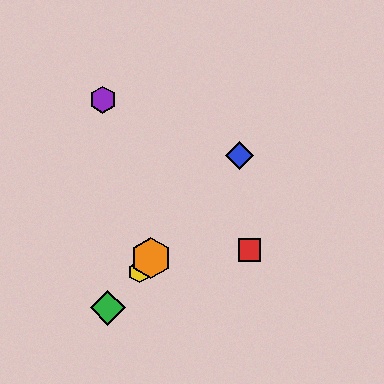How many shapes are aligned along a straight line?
4 shapes (the blue diamond, the green diamond, the yellow hexagon, the orange hexagon) are aligned along a straight line.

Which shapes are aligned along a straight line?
The blue diamond, the green diamond, the yellow hexagon, the orange hexagon are aligned along a straight line.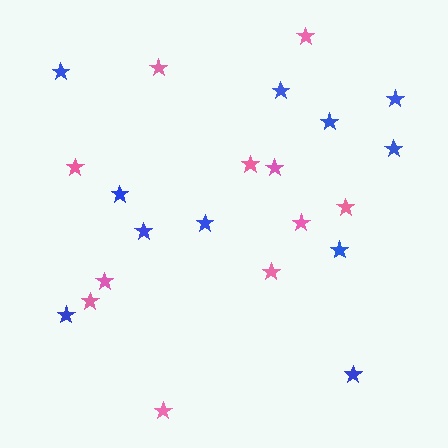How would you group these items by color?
There are 2 groups: one group of blue stars (11) and one group of pink stars (11).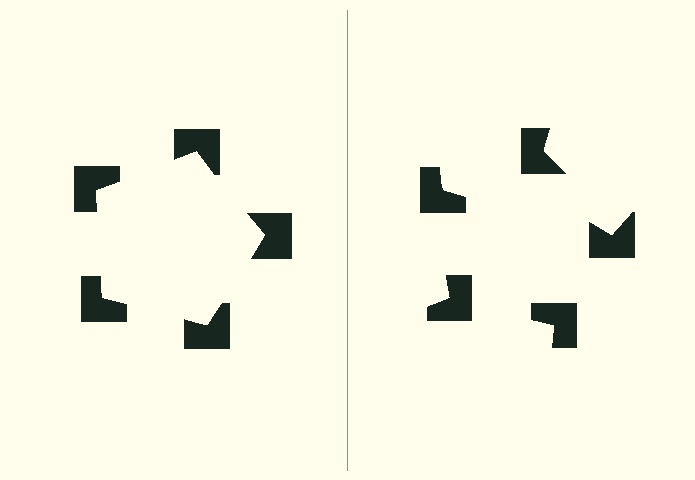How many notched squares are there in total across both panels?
10 — 5 on each side.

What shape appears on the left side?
An illusory pentagon.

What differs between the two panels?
The notched squares are positioned identically on both sides; only the wedge orientations differ. On the left they align to a pentagon; on the right they are misaligned.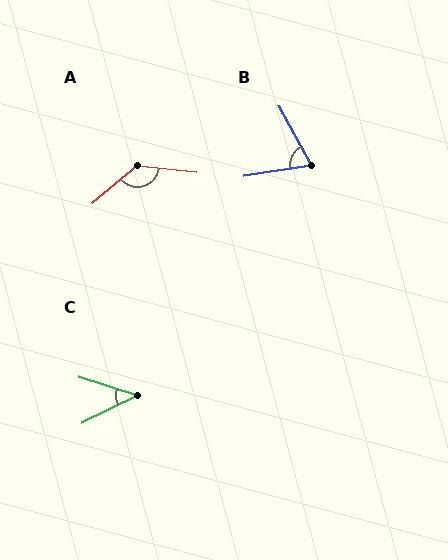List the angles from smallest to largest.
C (44°), B (70°), A (133°).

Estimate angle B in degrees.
Approximately 70 degrees.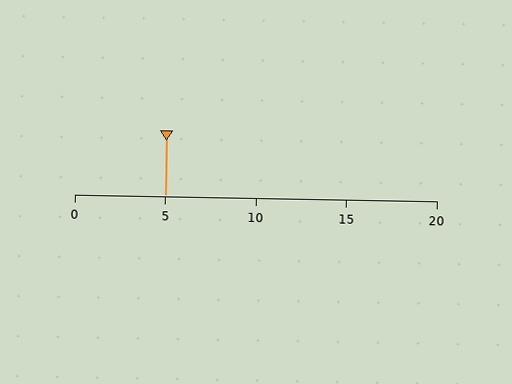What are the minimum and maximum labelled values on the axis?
The axis runs from 0 to 20.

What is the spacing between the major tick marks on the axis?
The major ticks are spaced 5 apart.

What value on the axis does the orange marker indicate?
The marker indicates approximately 5.